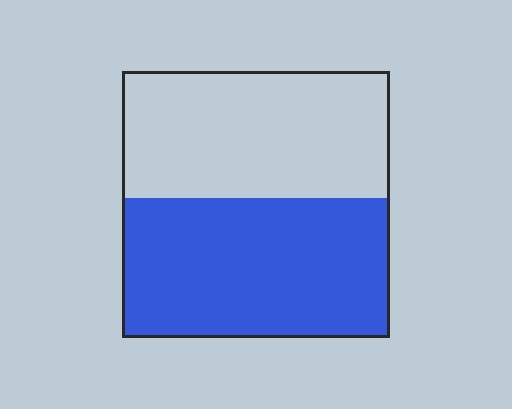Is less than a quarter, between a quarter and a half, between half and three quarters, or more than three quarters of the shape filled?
Between half and three quarters.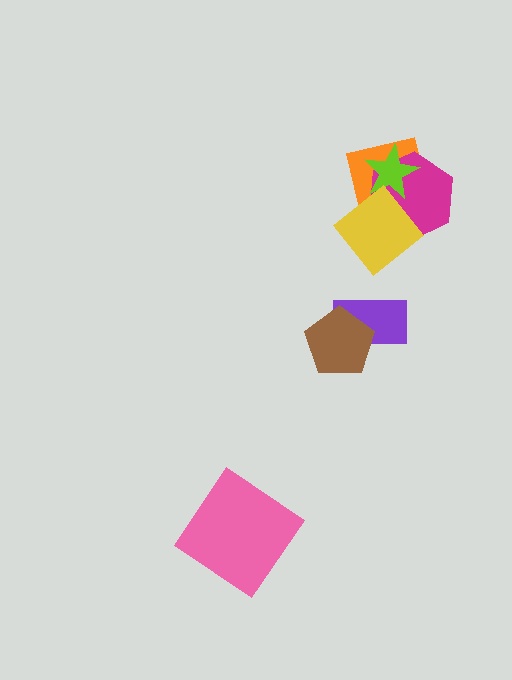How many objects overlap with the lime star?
3 objects overlap with the lime star.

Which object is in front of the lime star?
The yellow diamond is in front of the lime star.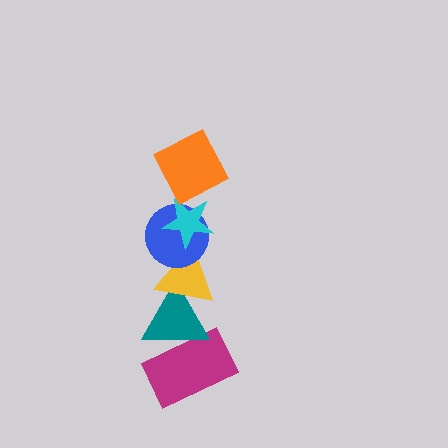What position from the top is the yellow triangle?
The yellow triangle is 4th from the top.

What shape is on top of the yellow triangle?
The blue circle is on top of the yellow triangle.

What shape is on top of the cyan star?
The orange square is on top of the cyan star.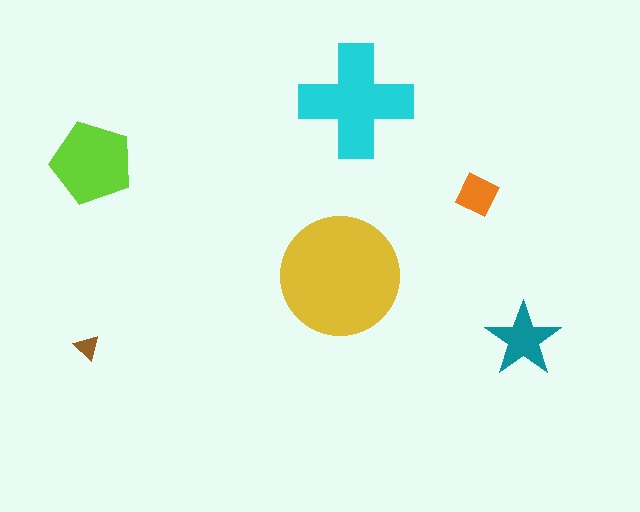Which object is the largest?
The yellow circle.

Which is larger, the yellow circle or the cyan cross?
The yellow circle.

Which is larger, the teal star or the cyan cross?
The cyan cross.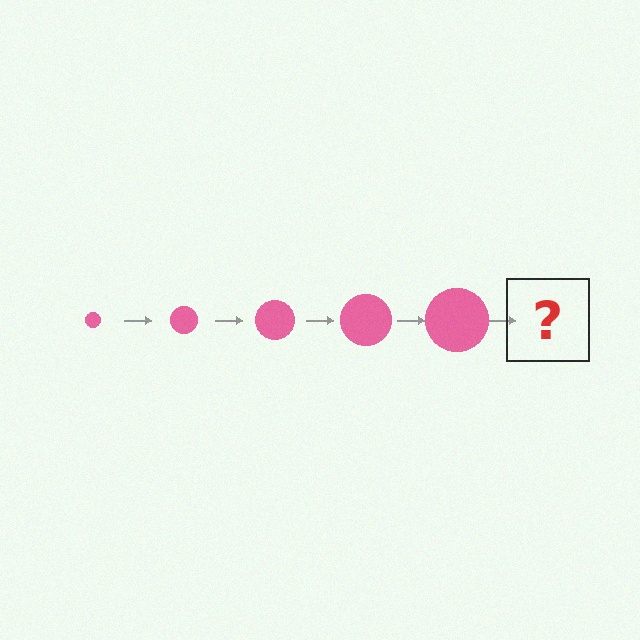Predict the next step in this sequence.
The next step is a pink circle, larger than the previous one.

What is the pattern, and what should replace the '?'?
The pattern is that the circle gets progressively larger each step. The '?' should be a pink circle, larger than the previous one.